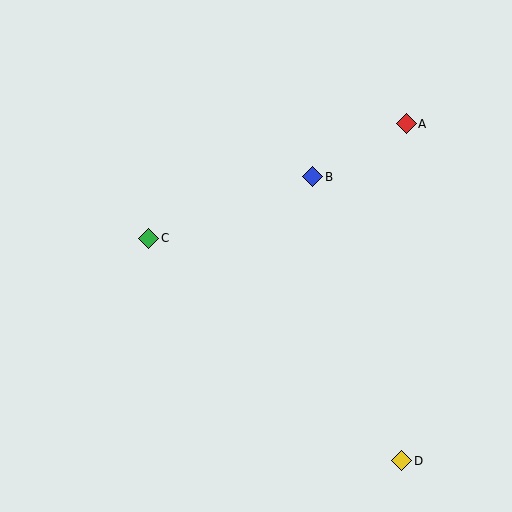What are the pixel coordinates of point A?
Point A is at (406, 124).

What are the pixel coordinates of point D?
Point D is at (402, 461).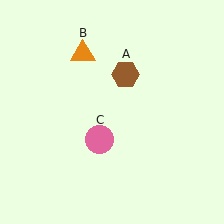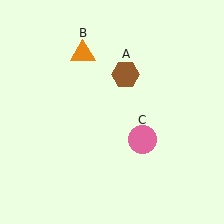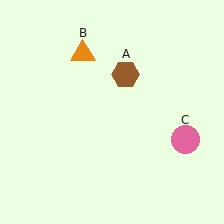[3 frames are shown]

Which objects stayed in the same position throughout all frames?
Brown hexagon (object A) and orange triangle (object B) remained stationary.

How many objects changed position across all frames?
1 object changed position: pink circle (object C).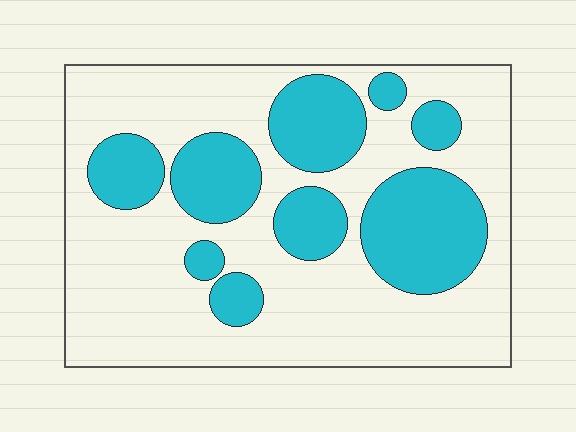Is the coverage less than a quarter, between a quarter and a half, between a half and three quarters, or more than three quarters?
Between a quarter and a half.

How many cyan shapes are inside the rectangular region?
9.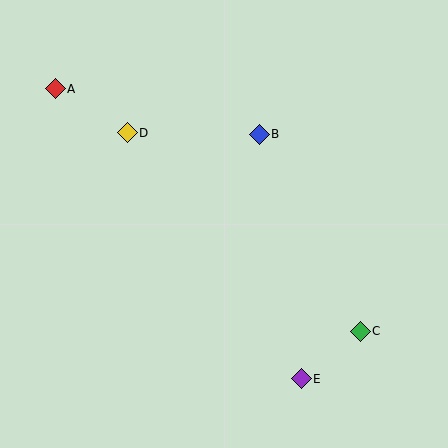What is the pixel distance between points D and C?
The distance between D and C is 306 pixels.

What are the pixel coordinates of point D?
Point D is at (127, 133).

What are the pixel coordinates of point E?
Point E is at (301, 379).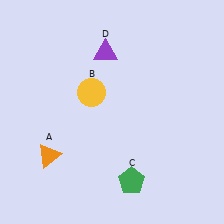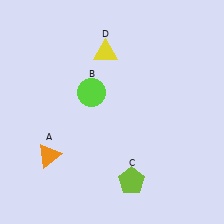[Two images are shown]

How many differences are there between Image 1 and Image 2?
There are 3 differences between the two images.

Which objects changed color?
B changed from yellow to lime. C changed from green to lime. D changed from purple to yellow.